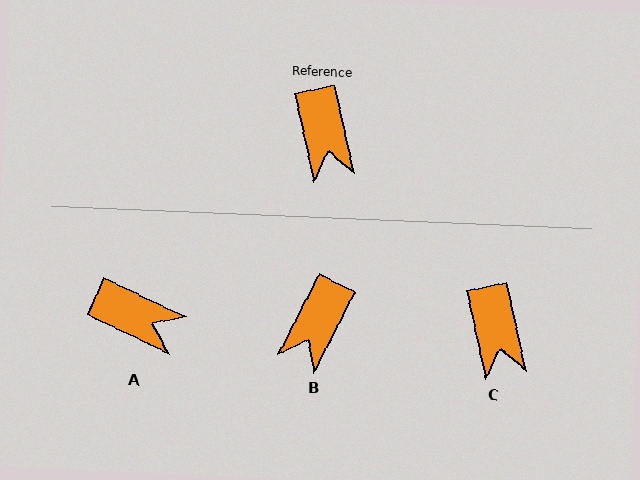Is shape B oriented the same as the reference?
No, it is off by about 38 degrees.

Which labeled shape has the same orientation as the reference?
C.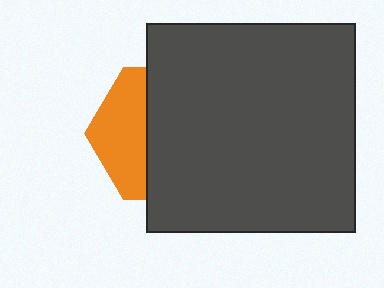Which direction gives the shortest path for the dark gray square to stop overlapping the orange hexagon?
Moving right gives the shortest separation.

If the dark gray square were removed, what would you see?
You would see the complete orange hexagon.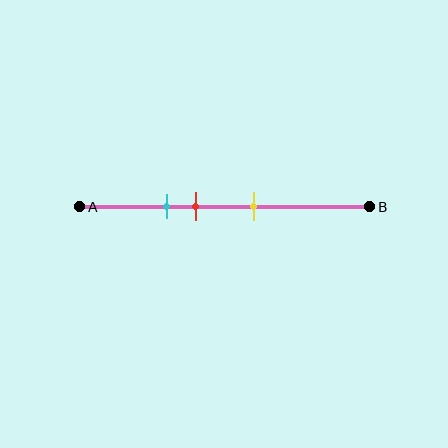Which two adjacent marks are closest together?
The cyan and red marks are the closest adjacent pair.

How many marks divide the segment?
There are 3 marks dividing the segment.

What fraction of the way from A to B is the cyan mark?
The cyan mark is approximately 30% (0.3) of the way from A to B.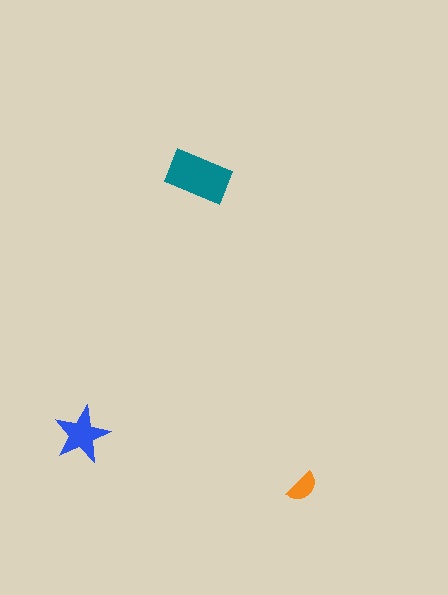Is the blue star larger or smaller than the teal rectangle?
Smaller.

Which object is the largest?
The teal rectangle.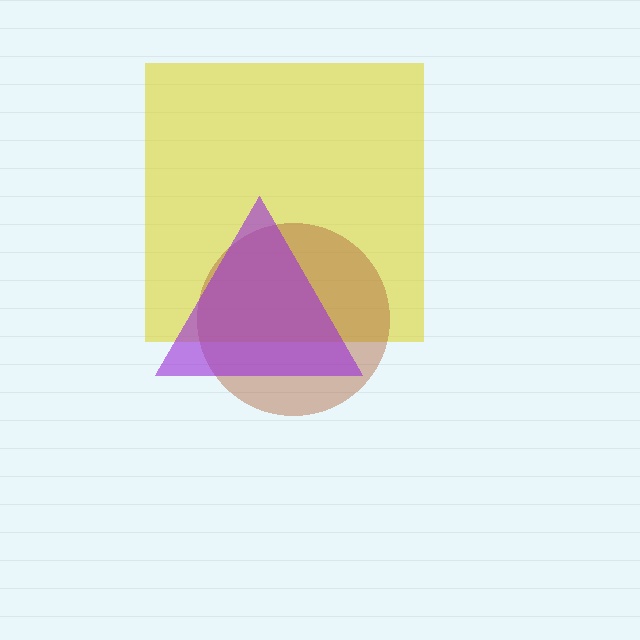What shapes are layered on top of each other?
The layered shapes are: a yellow square, a brown circle, a purple triangle.